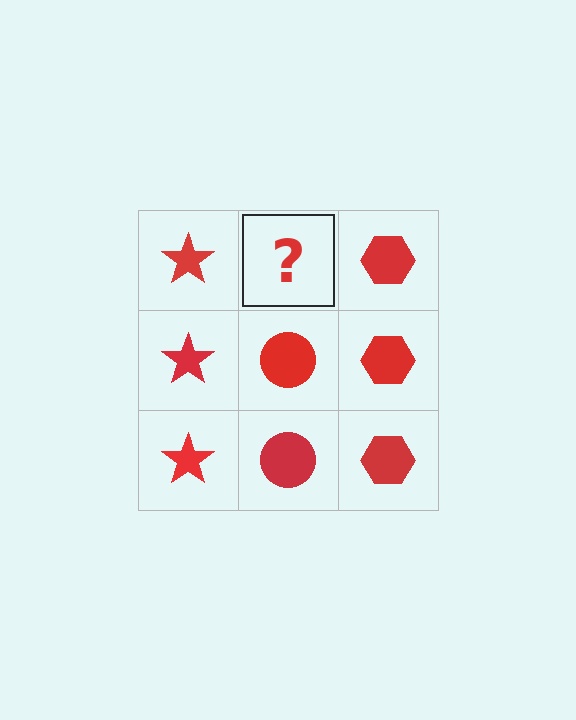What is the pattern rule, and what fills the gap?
The rule is that each column has a consistent shape. The gap should be filled with a red circle.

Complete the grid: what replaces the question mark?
The question mark should be replaced with a red circle.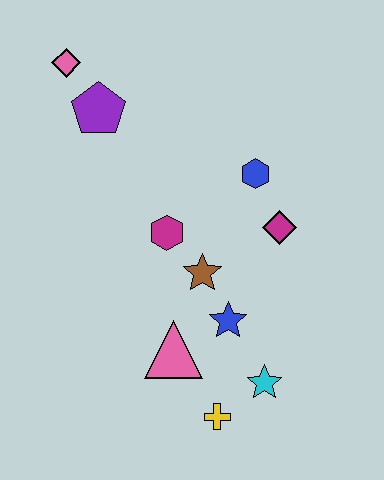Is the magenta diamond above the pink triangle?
Yes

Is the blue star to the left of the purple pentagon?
No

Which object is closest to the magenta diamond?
The blue hexagon is closest to the magenta diamond.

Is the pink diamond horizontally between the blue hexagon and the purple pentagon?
No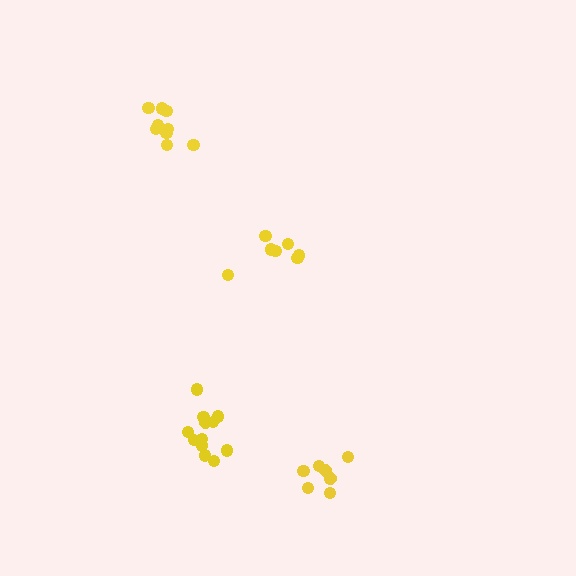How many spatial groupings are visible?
There are 4 spatial groupings.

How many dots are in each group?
Group 1: 7 dots, Group 2: 9 dots, Group 3: 8 dots, Group 4: 12 dots (36 total).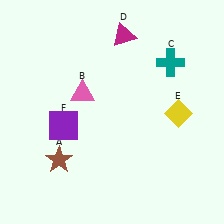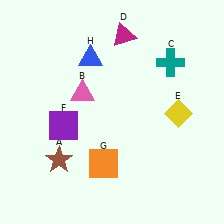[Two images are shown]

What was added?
An orange square (G), a blue triangle (H) were added in Image 2.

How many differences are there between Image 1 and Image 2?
There are 2 differences between the two images.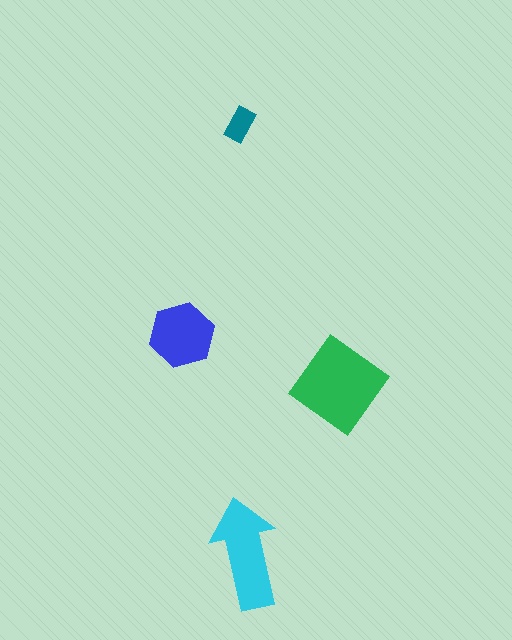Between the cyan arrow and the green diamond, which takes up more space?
The green diamond.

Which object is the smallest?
The teal rectangle.